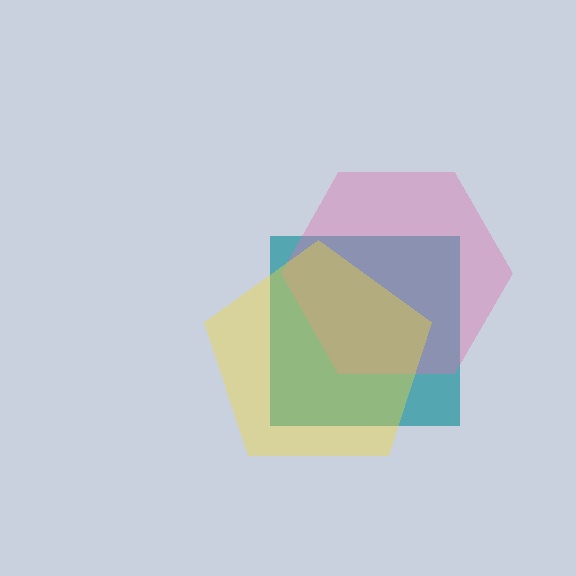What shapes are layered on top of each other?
The layered shapes are: a teal square, a pink hexagon, a yellow pentagon.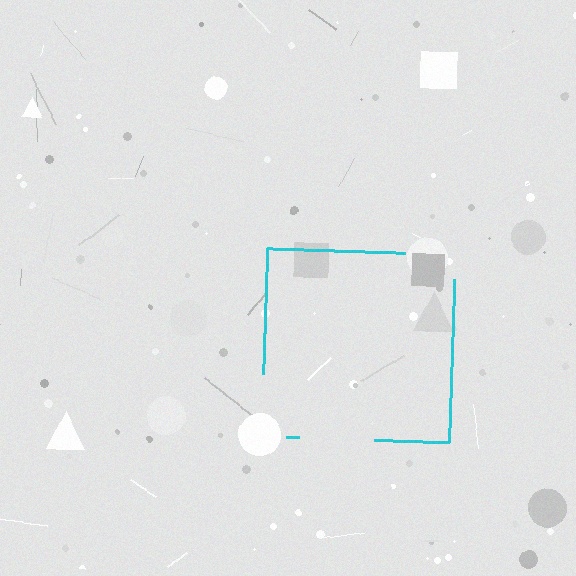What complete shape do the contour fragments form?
The contour fragments form a square.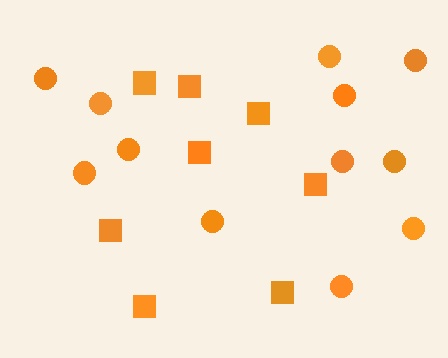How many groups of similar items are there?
There are 2 groups: one group of circles (12) and one group of squares (8).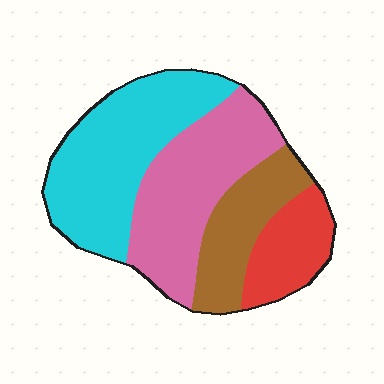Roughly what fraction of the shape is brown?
Brown covers about 20% of the shape.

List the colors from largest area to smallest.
From largest to smallest: cyan, pink, brown, red.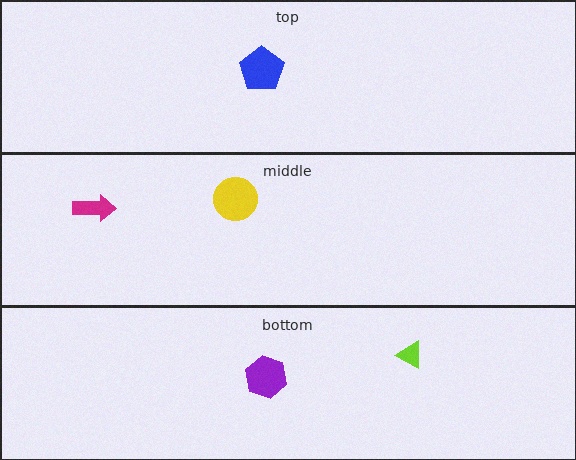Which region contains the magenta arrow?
The middle region.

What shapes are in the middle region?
The magenta arrow, the yellow circle.